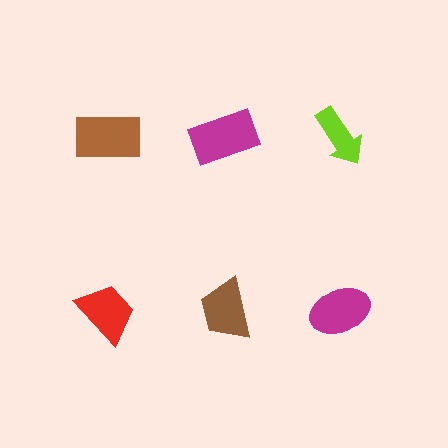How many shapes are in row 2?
3 shapes.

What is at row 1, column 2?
A magenta rectangle.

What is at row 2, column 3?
A magenta ellipse.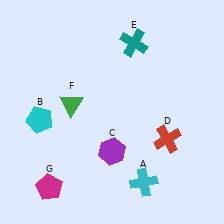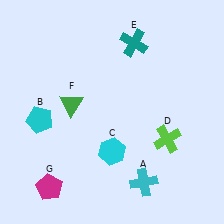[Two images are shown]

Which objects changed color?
C changed from purple to cyan. D changed from red to lime.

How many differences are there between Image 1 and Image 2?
There are 2 differences between the two images.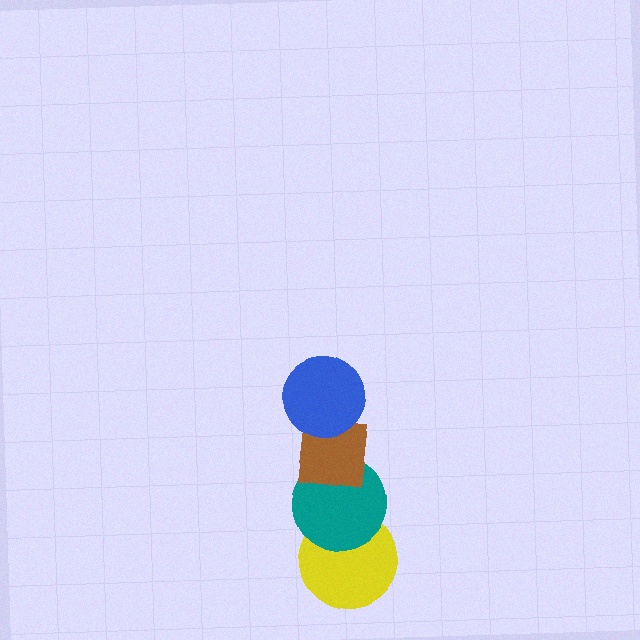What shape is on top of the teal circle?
The brown square is on top of the teal circle.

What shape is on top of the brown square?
The blue circle is on top of the brown square.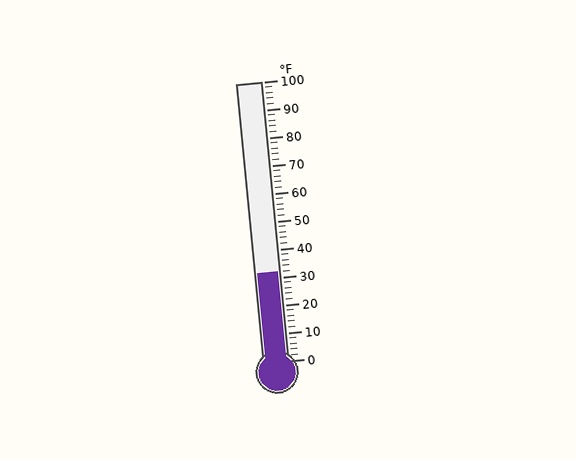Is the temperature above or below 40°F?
The temperature is below 40°F.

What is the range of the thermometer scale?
The thermometer scale ranges from 0°F to 100°F.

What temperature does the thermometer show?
The thermometer shows approximately 32°F.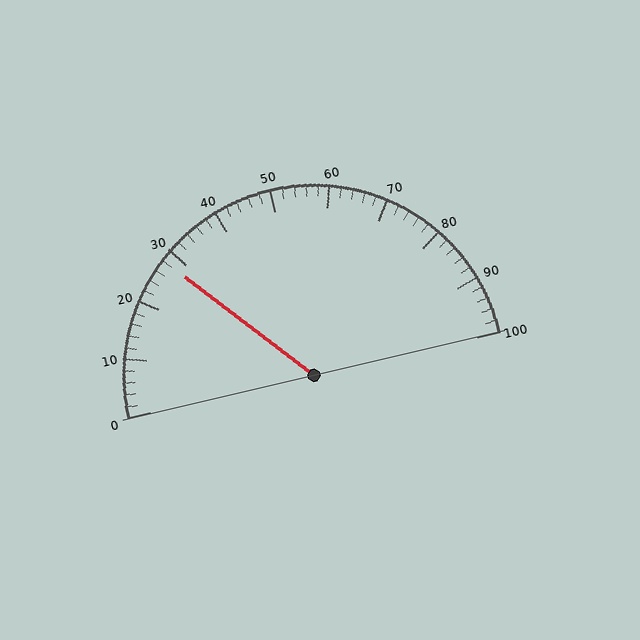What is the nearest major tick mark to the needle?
The nearest major tick mark is 30.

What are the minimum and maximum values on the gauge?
The gauge ranges from 0 to 100.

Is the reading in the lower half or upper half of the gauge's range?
The reading is in the lower half of the range (0 to 100).